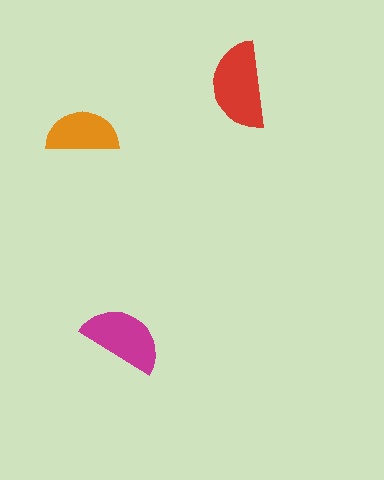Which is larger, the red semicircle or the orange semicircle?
The red one.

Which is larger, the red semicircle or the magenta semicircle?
The red one.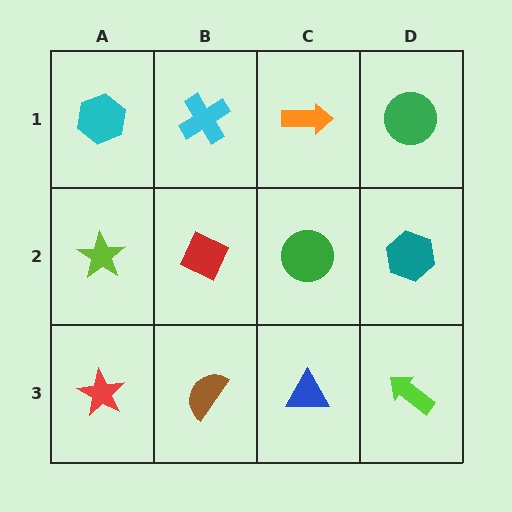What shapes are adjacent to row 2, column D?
A green circle (row 1, column D), a lime arrow (row 3, column D), a green circle (row 2, column C).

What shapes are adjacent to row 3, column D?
A teal hexagon (row 2, column D), a blue triangle (row 3, column C).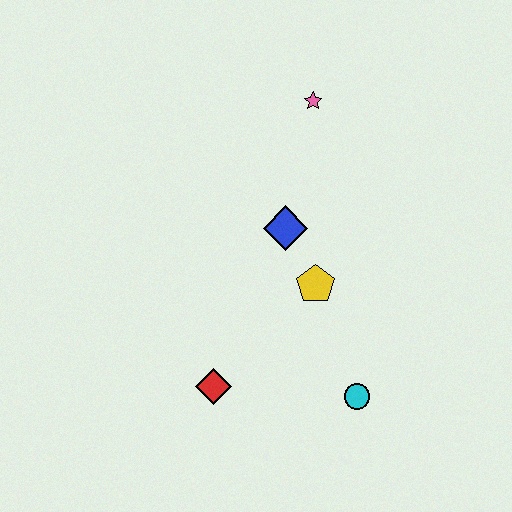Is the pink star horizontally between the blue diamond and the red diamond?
No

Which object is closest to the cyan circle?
The yellow pentagon is closest to the cyan circle.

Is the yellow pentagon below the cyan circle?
No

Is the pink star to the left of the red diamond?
No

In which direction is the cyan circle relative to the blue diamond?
The cyan circle is below the blue diamond.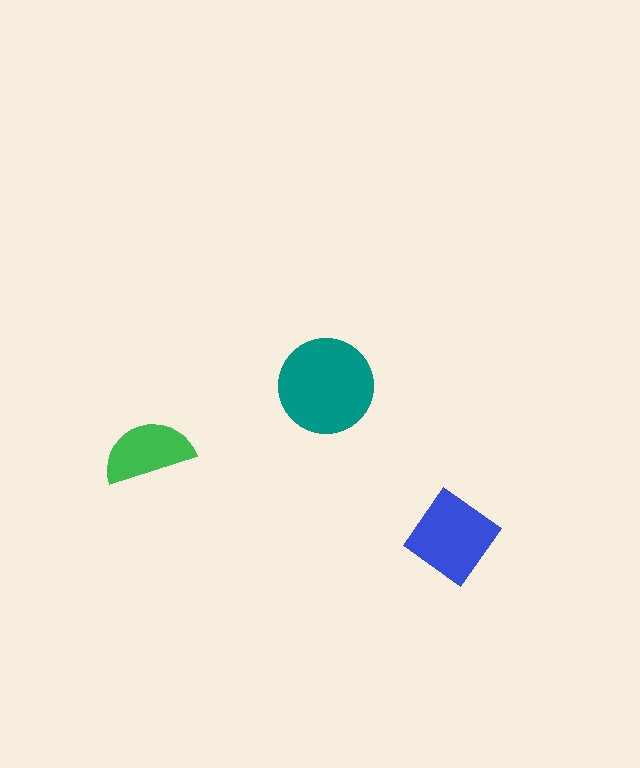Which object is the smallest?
The green semicircle.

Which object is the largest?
The teal circle.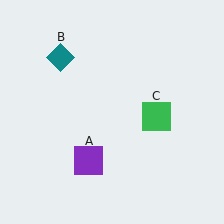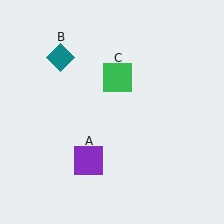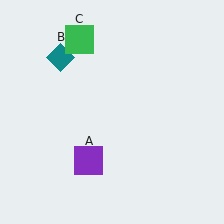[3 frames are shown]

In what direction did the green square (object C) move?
The green square (object C) moved up and to the left.